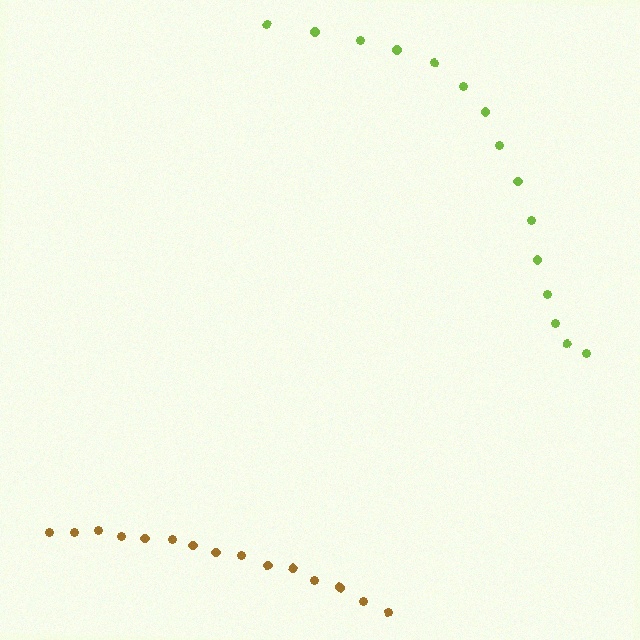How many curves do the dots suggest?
There are 2 distinct paths.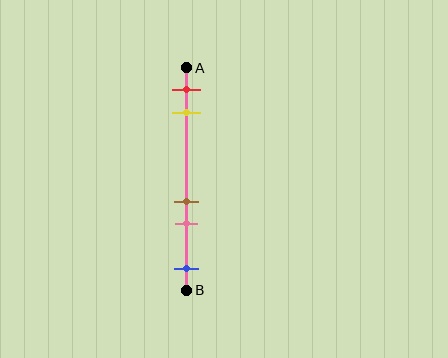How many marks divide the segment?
There are 5 marks dividing the segment.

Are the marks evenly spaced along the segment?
No, the marks are not evenly spaced.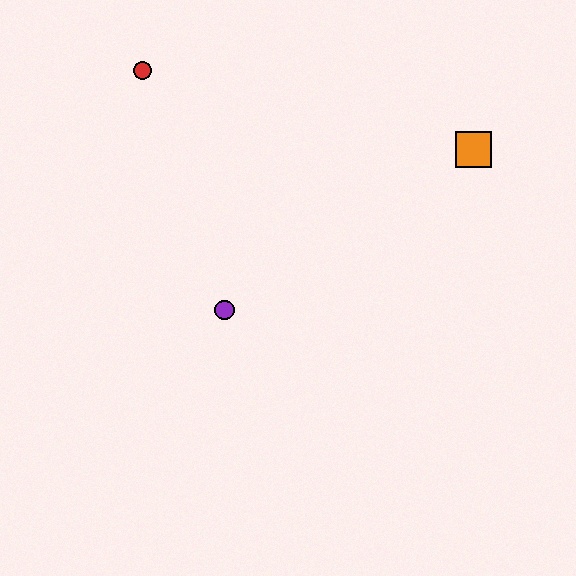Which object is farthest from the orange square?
The red circle is farthest from the orange square.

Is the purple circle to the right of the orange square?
No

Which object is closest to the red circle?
The purple circle is closest to the red circle.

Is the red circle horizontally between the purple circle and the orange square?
No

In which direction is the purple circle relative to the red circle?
The purple circle is below the red circle.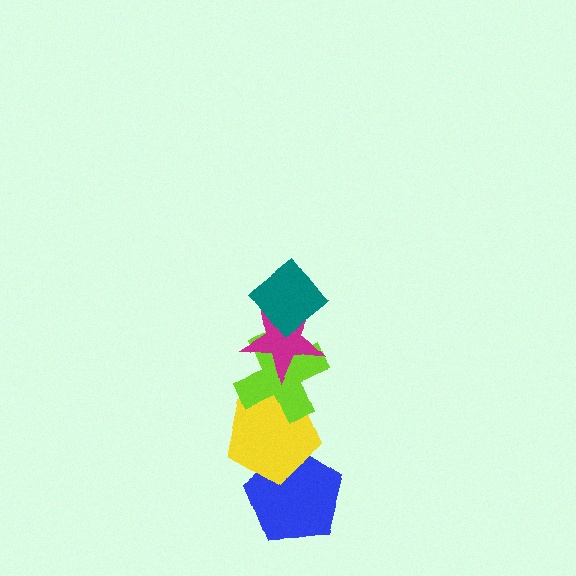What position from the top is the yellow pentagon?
The yellow pentagon is 4th from the top.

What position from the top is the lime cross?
The lime cross is 3rd from the top.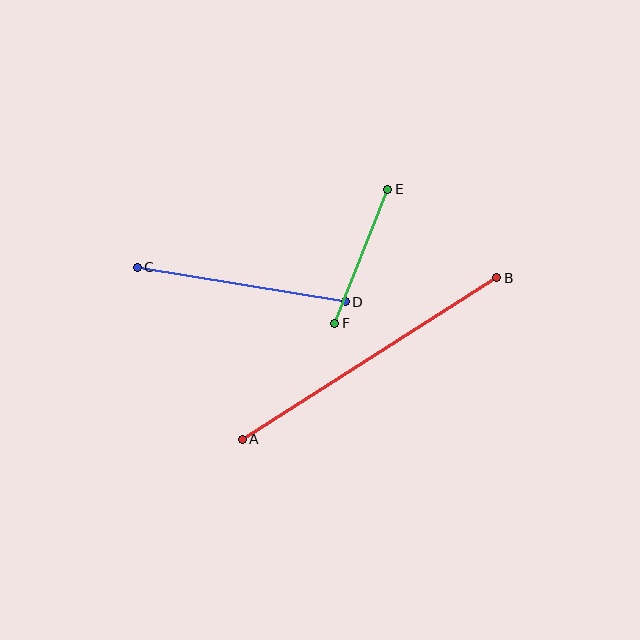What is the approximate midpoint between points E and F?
The midpoint is at approximately (361, 256) pixels.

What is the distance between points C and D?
The distance is approximately 210 pixels.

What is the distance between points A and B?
The distance is approximately 302 pixels.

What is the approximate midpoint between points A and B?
The midpoint is at approximately (369, 359) pixels.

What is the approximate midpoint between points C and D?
The midpoint is at approximately (241, 284) pixels.